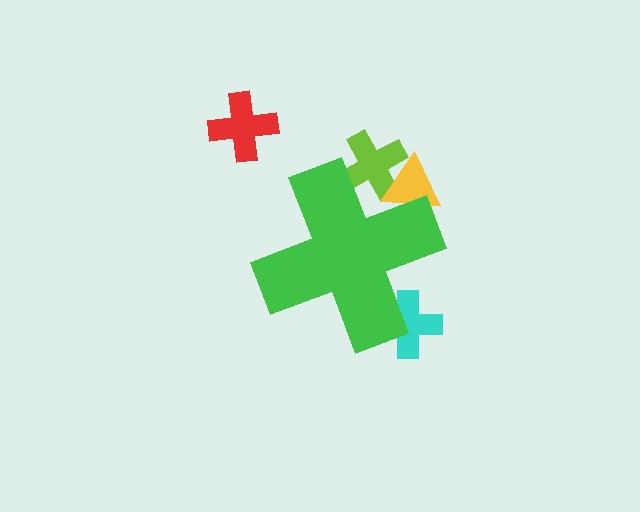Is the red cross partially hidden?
No, the red cross is fully visible.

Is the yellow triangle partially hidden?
Yes, the yellow triangle is partially hidden behind the green cross.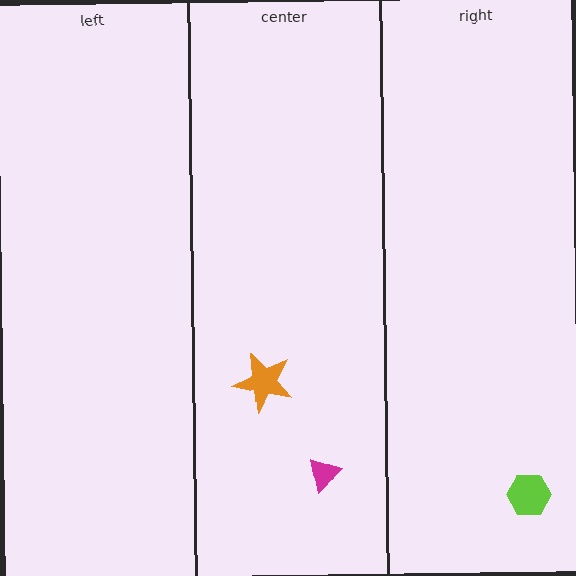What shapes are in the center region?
The orange star, the magenta triangle.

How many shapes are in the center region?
2.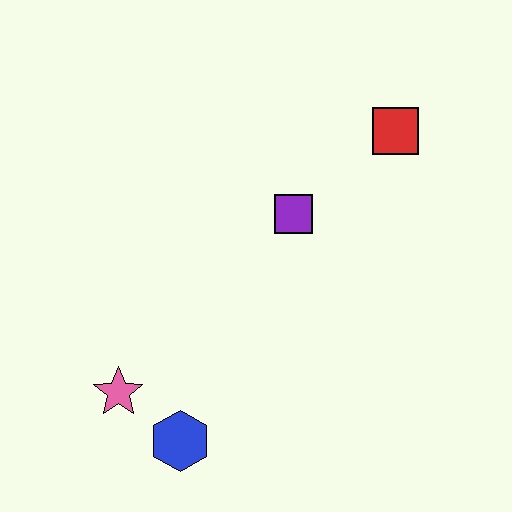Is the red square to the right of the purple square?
Yes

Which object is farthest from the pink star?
The red square is farthest from the pink star.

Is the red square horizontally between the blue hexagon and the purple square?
No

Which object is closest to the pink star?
The blue hexagon is closest to the pink star.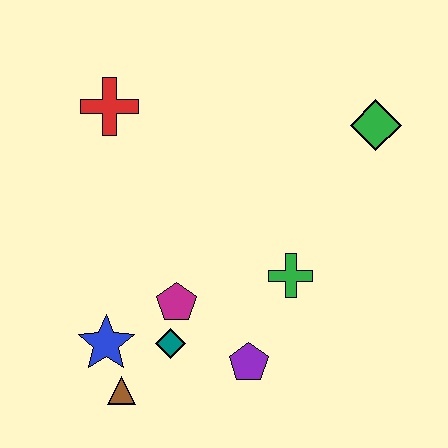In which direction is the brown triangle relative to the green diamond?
The brown triangle is below the green diamond.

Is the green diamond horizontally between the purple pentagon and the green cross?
No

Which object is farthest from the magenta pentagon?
The green diamond is farthest from the magenta pentagon.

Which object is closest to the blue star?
The brown triangle is closest to the blue star.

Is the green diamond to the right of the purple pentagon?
Yes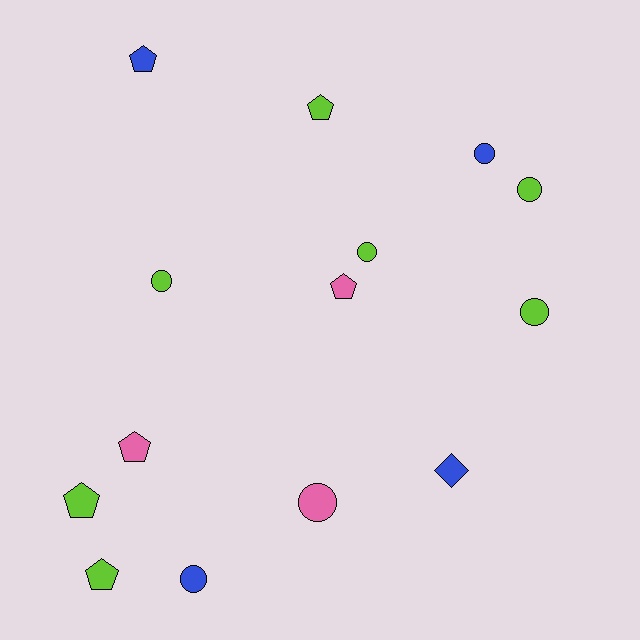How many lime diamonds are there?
There are no lime diamonds.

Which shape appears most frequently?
Circle, with 7 objects.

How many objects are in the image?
There are 14 objects.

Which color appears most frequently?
Lime, with 7 objects.